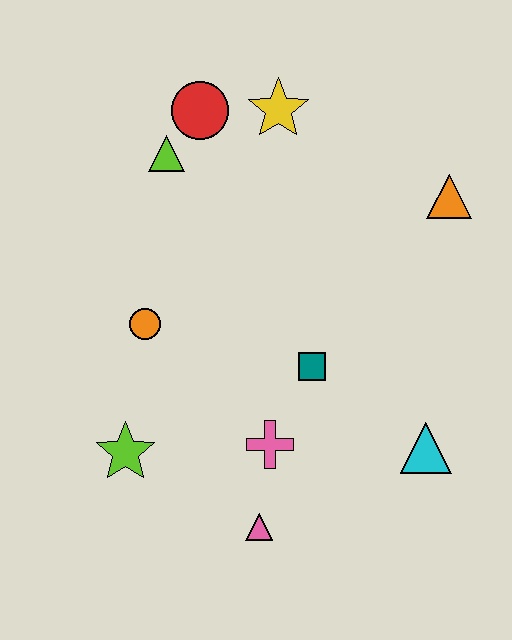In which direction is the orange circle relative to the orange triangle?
The orange circle is to the left of the orange triangle.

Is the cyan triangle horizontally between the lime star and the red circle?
No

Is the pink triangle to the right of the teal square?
No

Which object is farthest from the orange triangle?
The lime star is farthest from the orange triangle.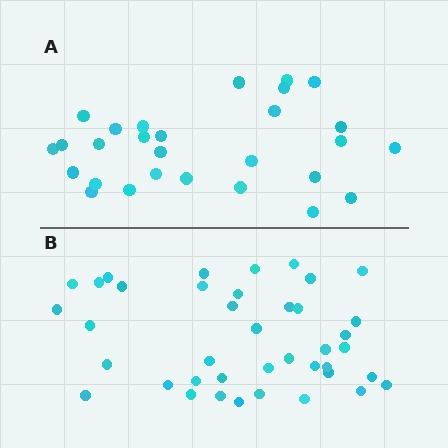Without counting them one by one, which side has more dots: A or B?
Region B (the bottom region) has more dots.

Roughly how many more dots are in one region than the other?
Region B has roughly 12 or so more dots than region A.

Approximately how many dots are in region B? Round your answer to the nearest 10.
About 40 dots.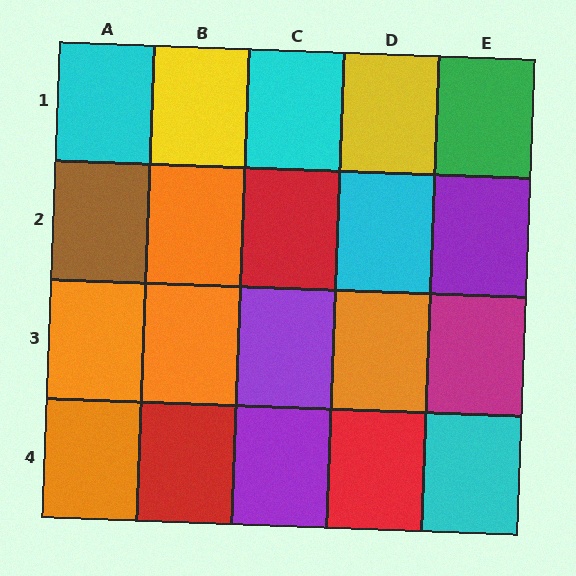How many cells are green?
1 cell is green.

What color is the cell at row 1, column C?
Cyan.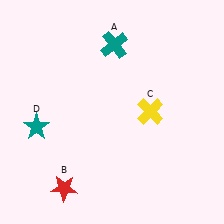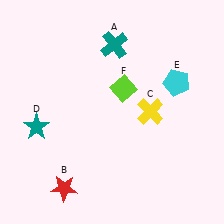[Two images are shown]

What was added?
A cyan pentagon (E), a lime diamond (F) were added in Image 2.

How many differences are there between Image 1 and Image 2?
There are 2 differences between the two images.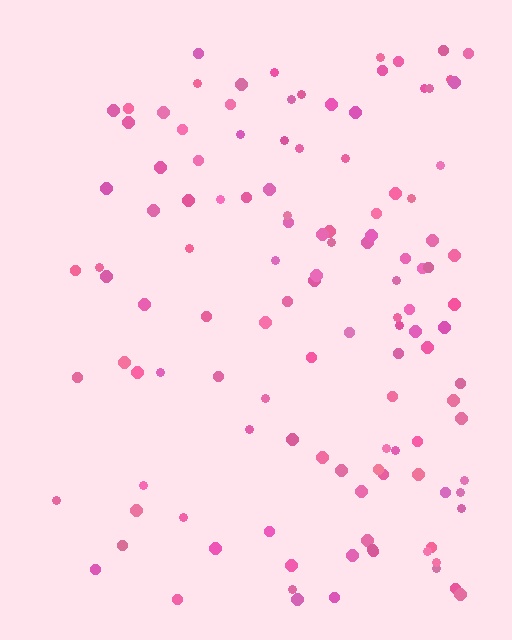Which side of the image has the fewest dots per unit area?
The left.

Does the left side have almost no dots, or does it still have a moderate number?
Still a moderate number, just noticeably fewer than the right.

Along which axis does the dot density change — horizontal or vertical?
Horizontal.